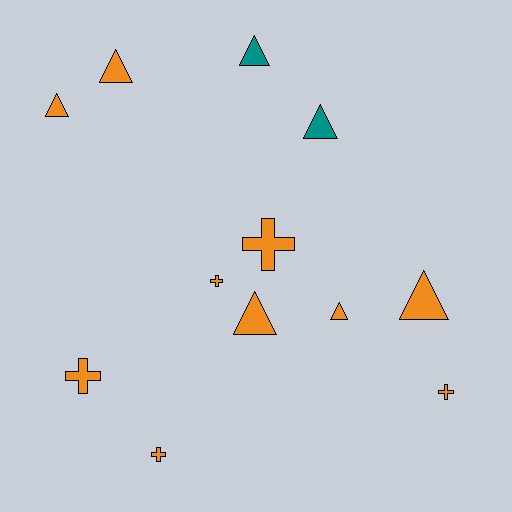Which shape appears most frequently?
Triangle, with 7 objects.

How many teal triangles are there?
There are 2 teal triangles.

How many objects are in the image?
There are 12 objects.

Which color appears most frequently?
Orange, with 10 objects.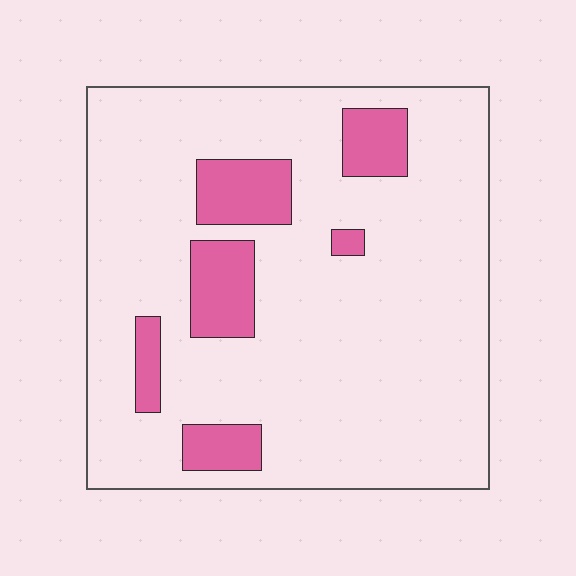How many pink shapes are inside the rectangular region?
6.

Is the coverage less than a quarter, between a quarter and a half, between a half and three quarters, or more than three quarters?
Less than a quarter.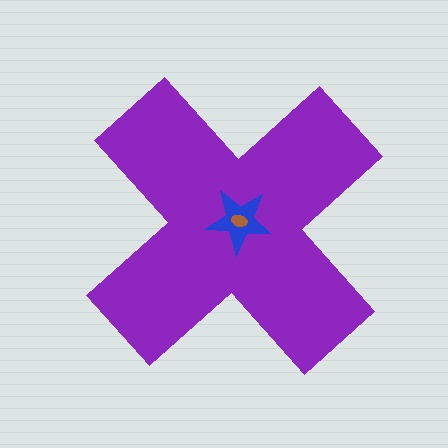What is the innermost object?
The brown ellipse.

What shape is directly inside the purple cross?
The blue star.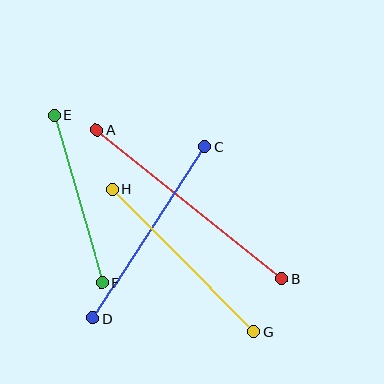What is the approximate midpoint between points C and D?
The midpoint is at approximately (149, 232) pixels.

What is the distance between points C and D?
The distance is approximately 205 pixels.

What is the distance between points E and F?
The distance is approximately 173 pixels.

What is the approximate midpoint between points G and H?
The midpoint is at approximately (183, 261) pixels.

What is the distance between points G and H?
The distance is approximately 201 pixels.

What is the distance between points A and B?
The distance is approximately 237 pixels.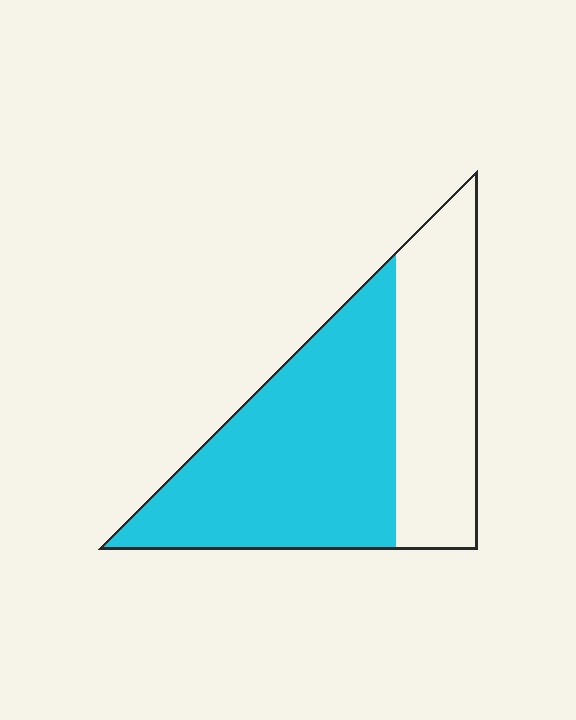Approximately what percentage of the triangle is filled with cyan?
Approximately 60%.